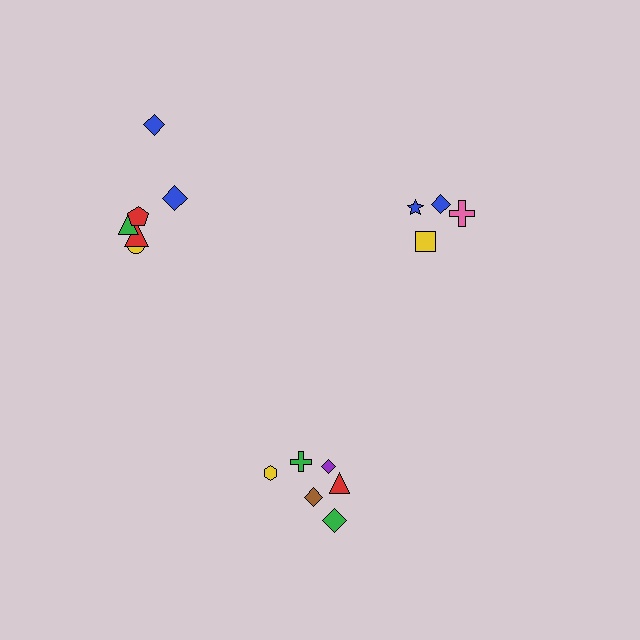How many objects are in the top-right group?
There are 4 objects.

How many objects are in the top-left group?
There are 6 objects.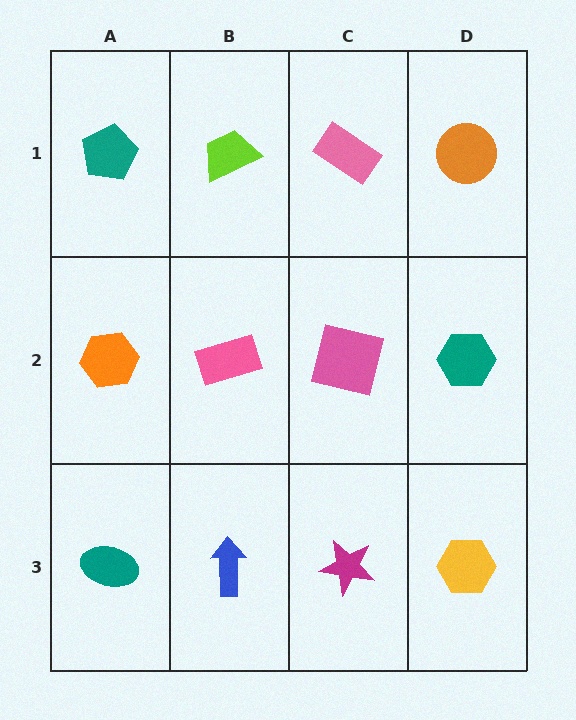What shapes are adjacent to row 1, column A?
An orange hexagon (row 2, column A), a lime trapezoid (row 1, column B).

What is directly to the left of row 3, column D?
A magenta star.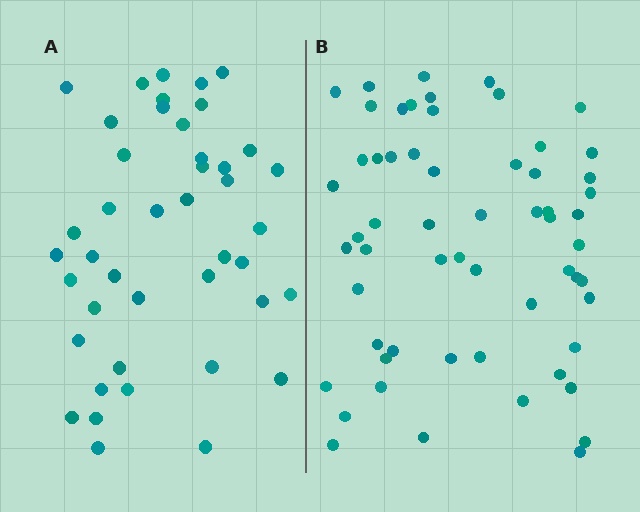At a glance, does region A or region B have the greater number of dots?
Region B (the right region) has more dots.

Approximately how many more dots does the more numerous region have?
Region B has approximately 15 more dots than region A.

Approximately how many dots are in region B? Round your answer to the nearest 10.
About 60 dots. (The exact count is 59, which rounds to 60.)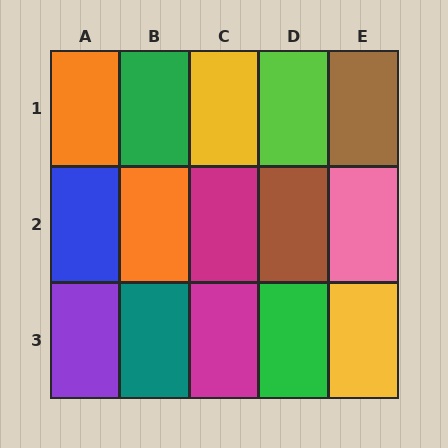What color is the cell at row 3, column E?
Yellow.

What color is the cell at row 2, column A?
Blue.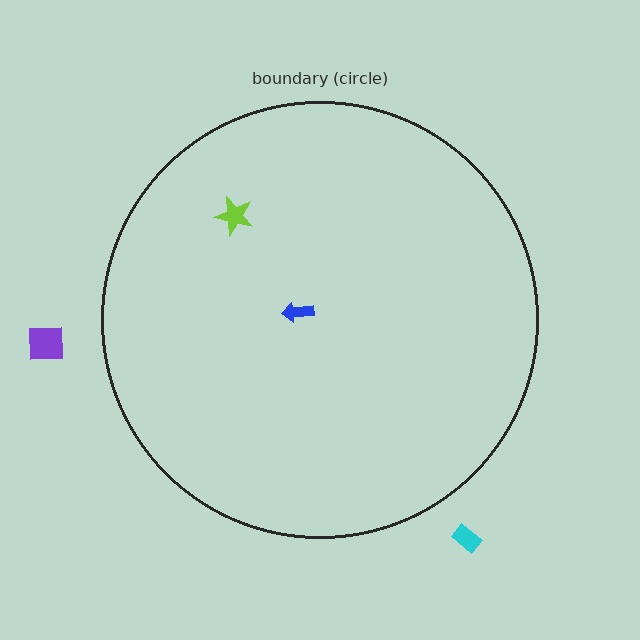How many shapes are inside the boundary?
2 inside, 2 outside.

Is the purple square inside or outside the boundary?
Outside.